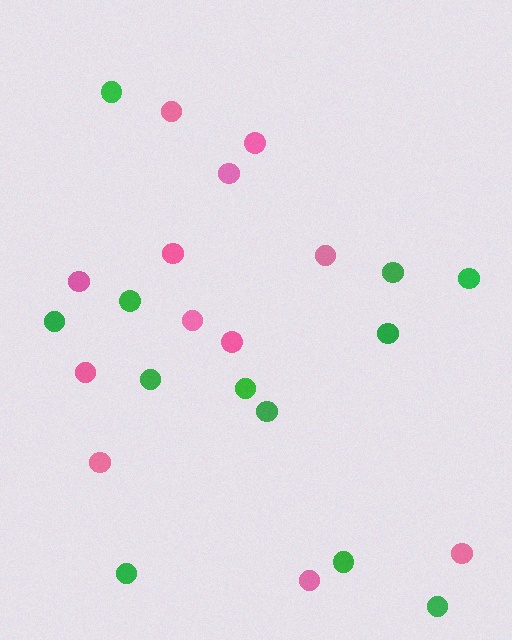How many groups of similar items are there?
There are 2 groups: one group of green circles (12) and one group of pink circles (12).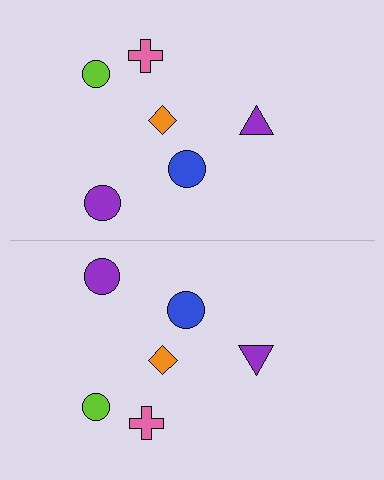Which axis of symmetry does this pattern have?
The pattern has a horizontal axis of symmetry running through the center of the image.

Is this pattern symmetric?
Yes, this pattern has bilateral (reflection) symmetry.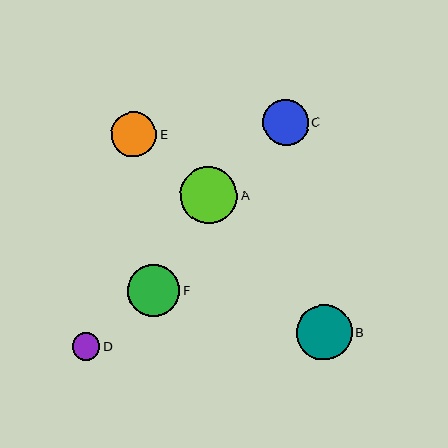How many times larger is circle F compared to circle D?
Circle F is approximately 1.9 times the size of circle D.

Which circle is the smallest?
Circle D is the smallest with a size of approximately 28 pixels.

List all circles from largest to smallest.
From largest to smallest: A, B, F, C, E, D.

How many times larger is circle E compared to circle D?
Circle E is approximately 1.6 times the size of circle D.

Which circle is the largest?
Circle A is the largest with a size of approximately 57 pixels.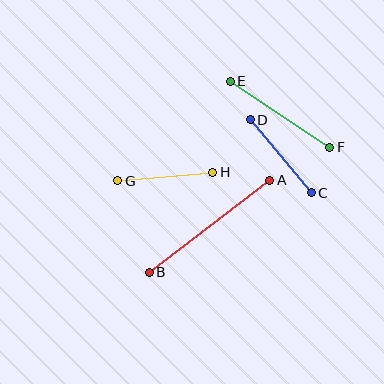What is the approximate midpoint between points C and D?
The midpoint is at approximately (281, 156) pixels.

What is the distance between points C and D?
The distance is approximately 95 pixels.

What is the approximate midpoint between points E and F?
The midpoint is at approximately (280, 114) pixels.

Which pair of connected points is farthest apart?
Points A and B are farthest apart.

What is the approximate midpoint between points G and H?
The midpoint is at approximately (165, 176) pixels.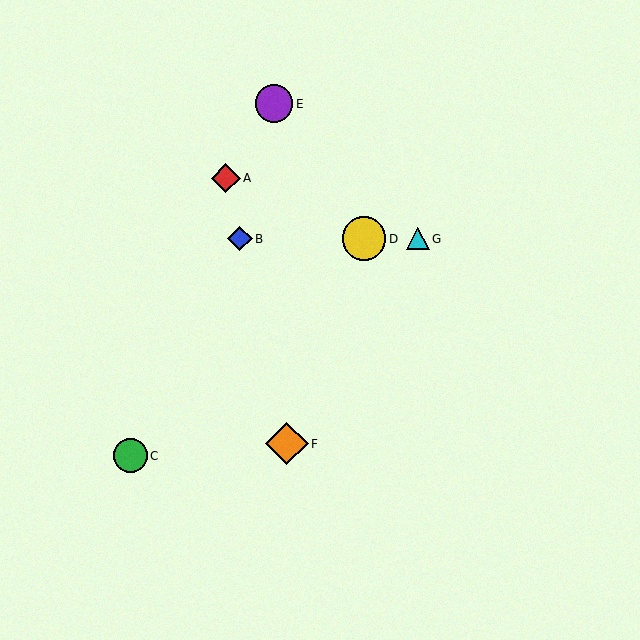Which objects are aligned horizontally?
Objects B, D, G are aligned horizontally.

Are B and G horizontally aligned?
Yes, both are at y≈239.